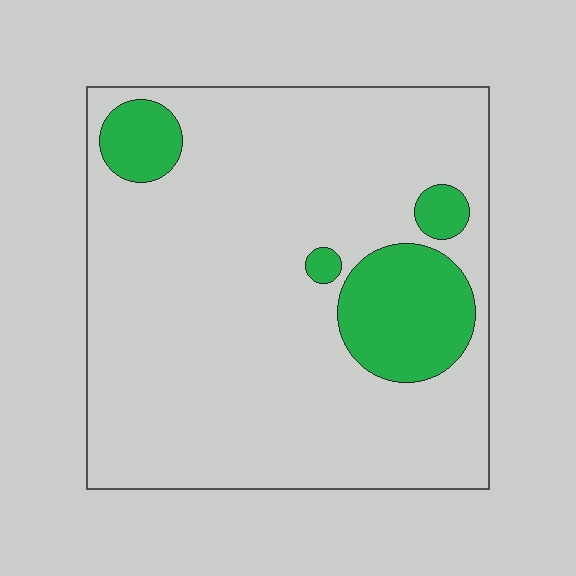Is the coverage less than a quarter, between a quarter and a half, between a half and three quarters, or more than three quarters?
Less than a quarter.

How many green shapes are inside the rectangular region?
4.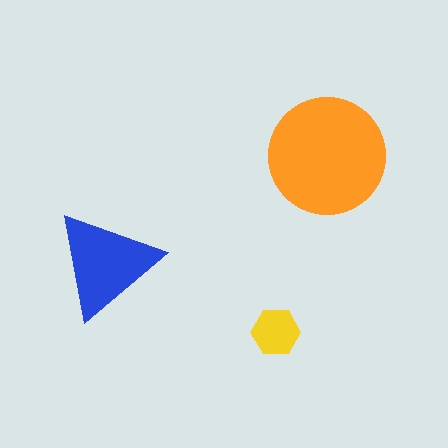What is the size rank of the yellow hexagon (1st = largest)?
3rd.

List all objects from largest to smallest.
The orange circle, the blue triangle, the yellow hexagon.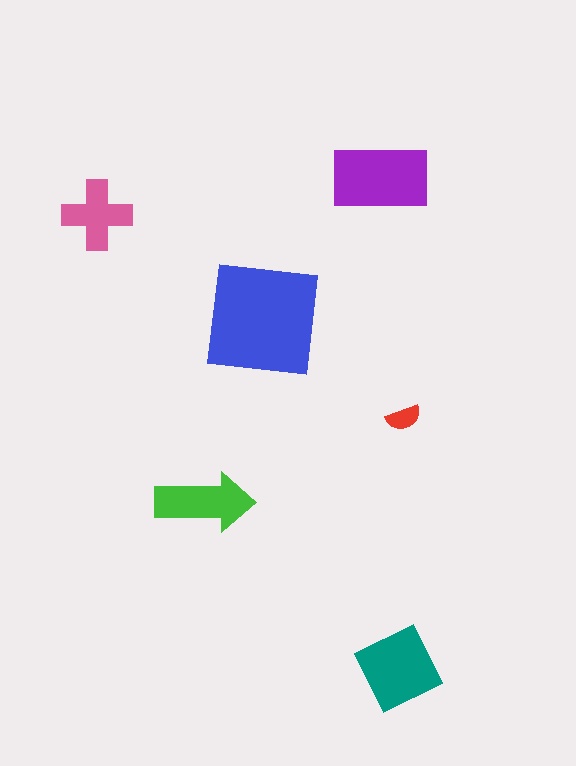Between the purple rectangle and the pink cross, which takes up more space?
The purple rectangle.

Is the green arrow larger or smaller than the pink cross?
Larger.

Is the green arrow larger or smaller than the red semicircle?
Larger.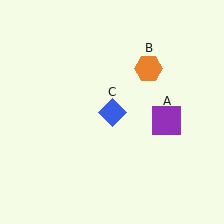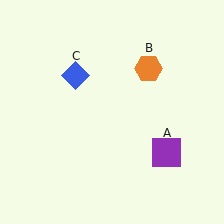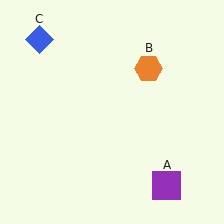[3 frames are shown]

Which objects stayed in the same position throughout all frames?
Orange hexagon (object B) remained stationary.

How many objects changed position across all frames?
2 objects changed position: purple square (object A), blue diamond (object C).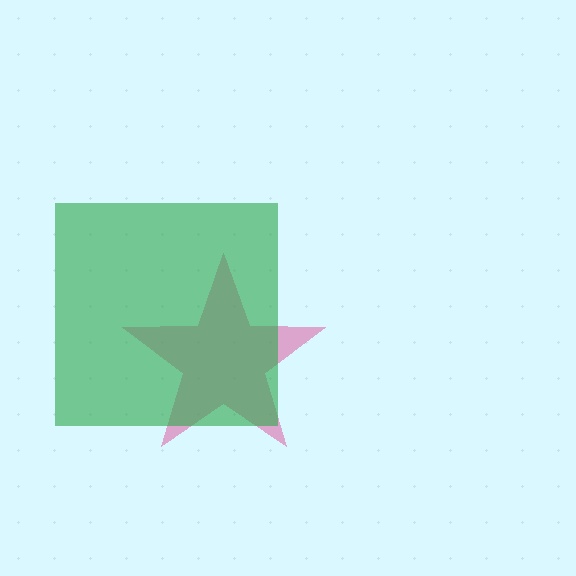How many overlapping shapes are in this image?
There are 2 overlapping shapes in the image.